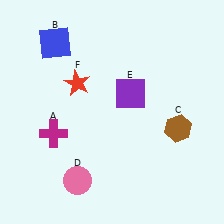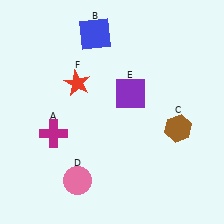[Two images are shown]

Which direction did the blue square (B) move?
The blue square (B) moved right.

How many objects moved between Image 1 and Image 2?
1 object moved between the two images.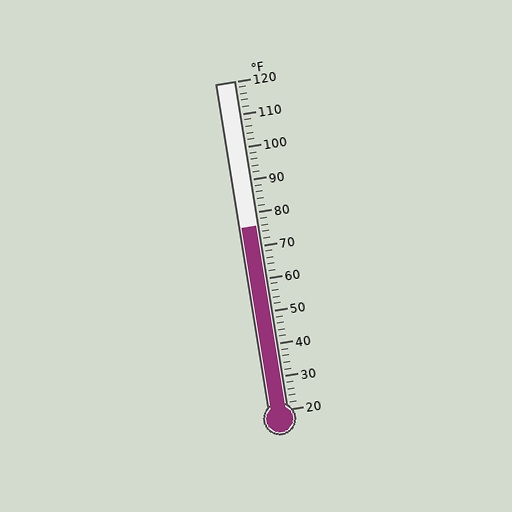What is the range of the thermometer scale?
The thermometer scale ranges from 20°F to 120°F.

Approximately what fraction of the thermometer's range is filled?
The thermometer is filled to approximately 55% of its range.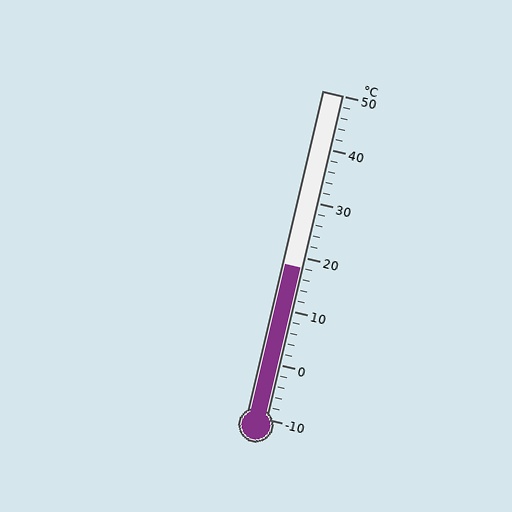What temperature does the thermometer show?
The thermometer shows approximately 18°C.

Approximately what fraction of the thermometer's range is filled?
The thermometer is filled to approximately 45% of its range.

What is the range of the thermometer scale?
The thermometer scale ranges from -10°C to 50°C.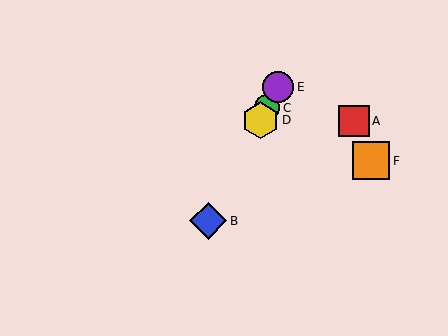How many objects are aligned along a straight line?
4 objects (B, C, D, E) are aligned along a straight line.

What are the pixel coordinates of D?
Object D is at (260, 120).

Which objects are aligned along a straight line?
Objects B, C, D, E are aligned along a straight line.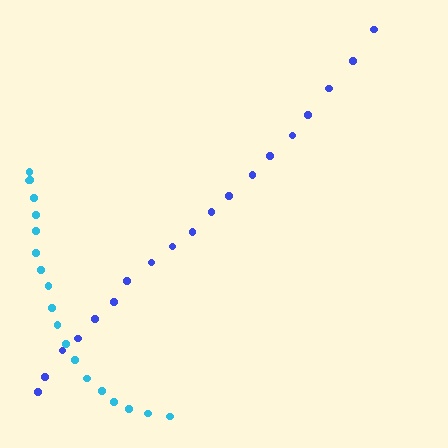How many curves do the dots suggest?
There are 2 distinct paths.